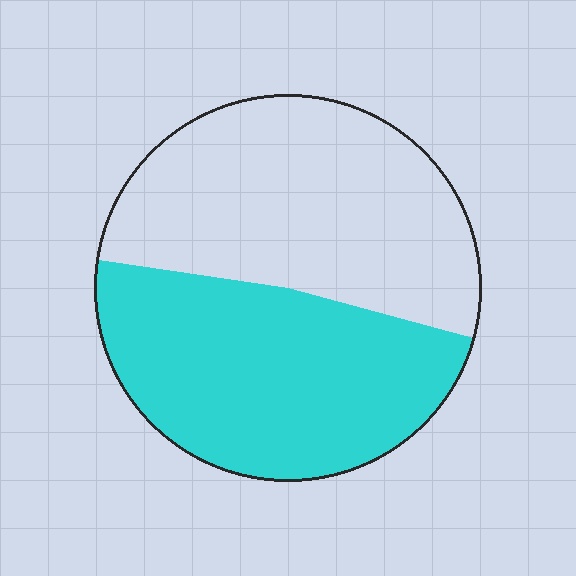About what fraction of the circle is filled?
About one half (1/2).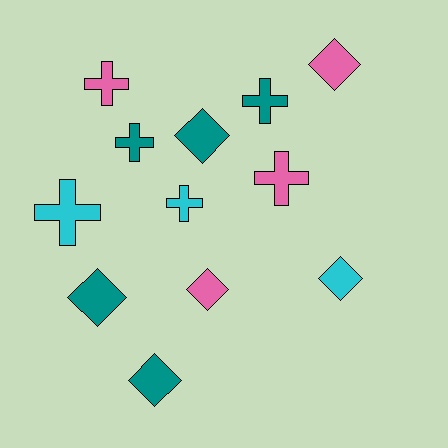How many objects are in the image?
There are 12 objects.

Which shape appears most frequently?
Cross, with 6 objects.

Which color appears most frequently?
Teal, with 5 objects.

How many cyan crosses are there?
There are 2 cyan crosses.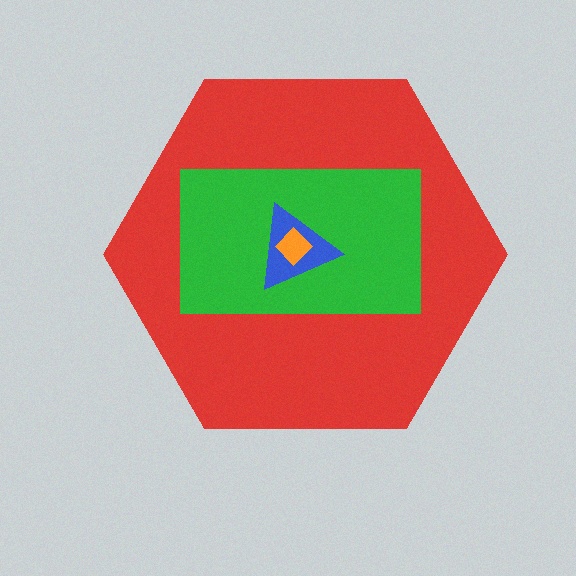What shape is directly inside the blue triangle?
The orange diamond.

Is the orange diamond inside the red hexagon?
Yes.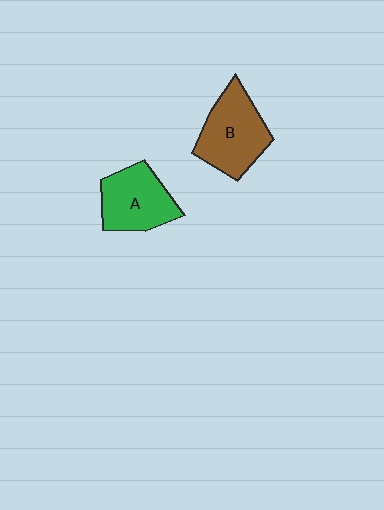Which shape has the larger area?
Shape B (brown).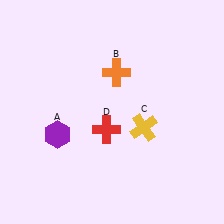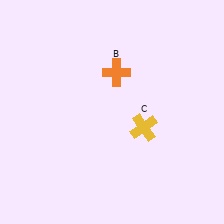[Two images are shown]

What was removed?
The purple hexagon (A), the red cross (D) were removed in Image 2.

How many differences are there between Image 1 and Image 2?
There are 2 differences between the two images.